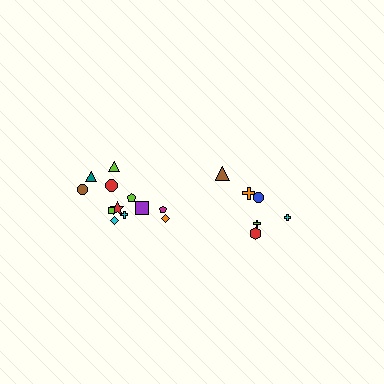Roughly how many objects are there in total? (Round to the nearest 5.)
Roughly 20 objects in total.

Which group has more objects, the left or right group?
The left group.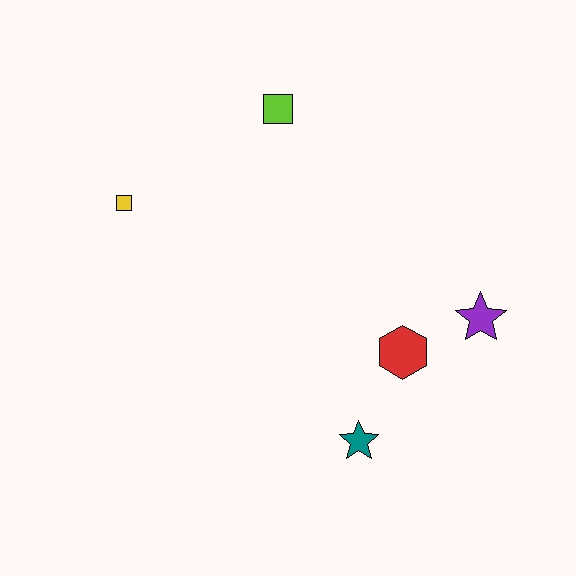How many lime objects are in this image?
There is 1 lime object.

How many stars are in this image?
There are 2 stars.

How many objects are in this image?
There are 5 objects.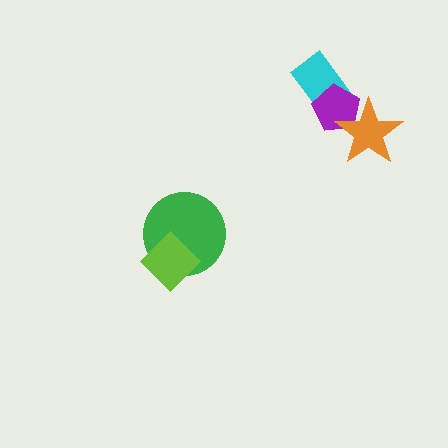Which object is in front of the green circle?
The lime diamond is in front of the green circle.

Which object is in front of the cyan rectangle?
The purple pentagon is in front of the cyan rectangle.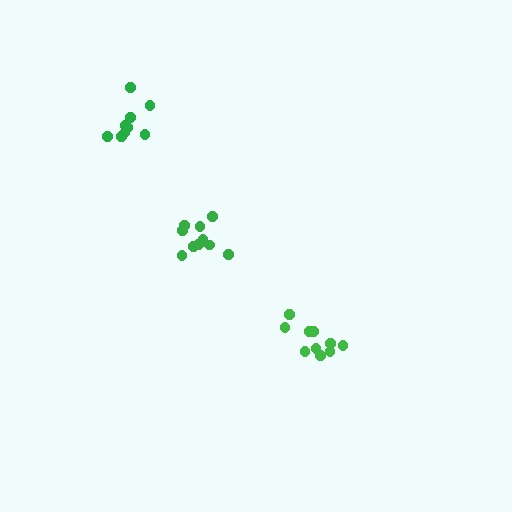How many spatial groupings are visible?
There are 3 spatial groupings.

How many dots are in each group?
Group 1: 9 dots, Group 2: 10 dots, Group 3: 10 dots (29 total).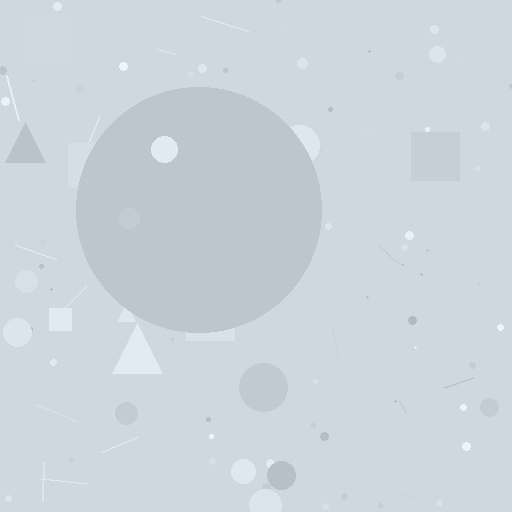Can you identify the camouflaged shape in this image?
The camouflaged shape is a circle.